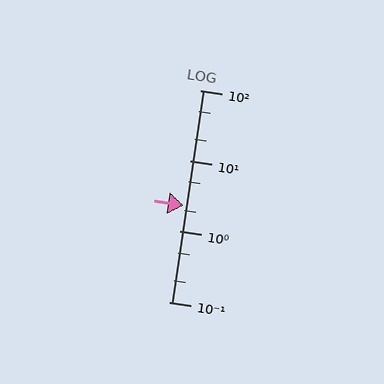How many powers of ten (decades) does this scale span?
The scale spans 3 decades, from 0.1 to 100.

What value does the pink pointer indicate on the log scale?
The pointer indicates approximately 2.3.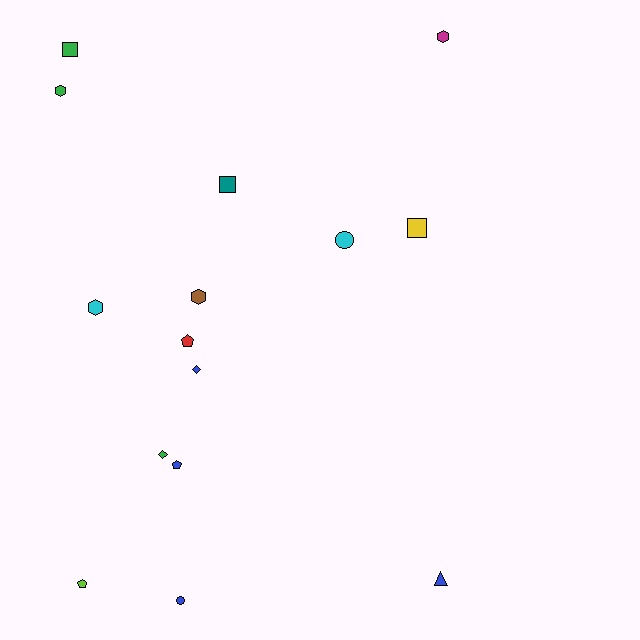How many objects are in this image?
There are 15 objects.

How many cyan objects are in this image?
There are 2 cyan objects.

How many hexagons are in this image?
There are 4 hexagons.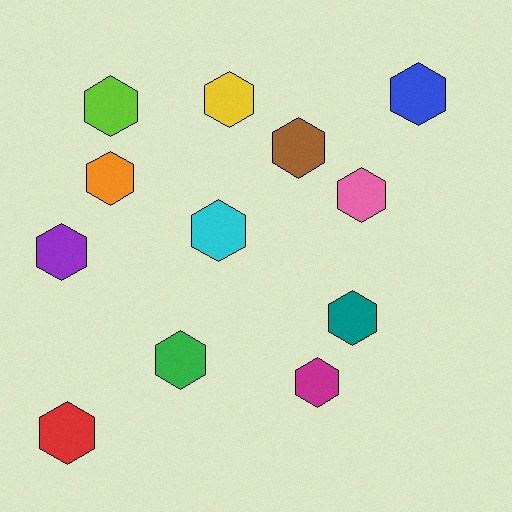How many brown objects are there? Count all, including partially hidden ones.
There is 1 brown object.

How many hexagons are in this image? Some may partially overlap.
There are 12 hexagons.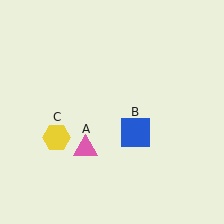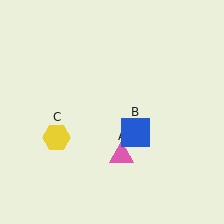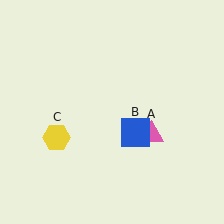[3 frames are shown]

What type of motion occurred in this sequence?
The pink triangle (object A) rotated counterclockwise around the center of the scene.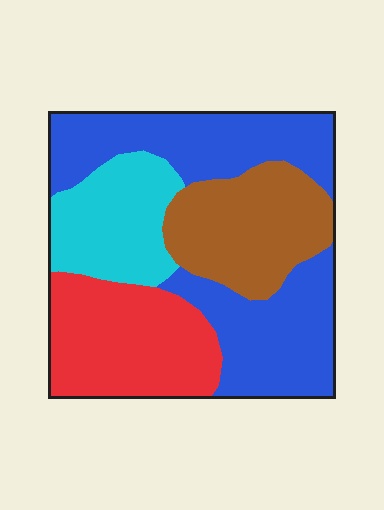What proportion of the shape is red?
Red covers roughly 25% of the shape.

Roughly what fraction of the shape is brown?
Brown takes up between a sixth and a third of the shape.